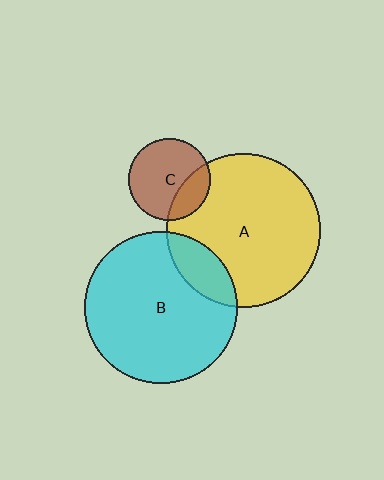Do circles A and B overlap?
Yes.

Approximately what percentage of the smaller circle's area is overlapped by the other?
Approximately 15%.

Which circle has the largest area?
Circle A (yellow).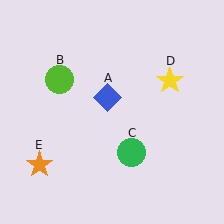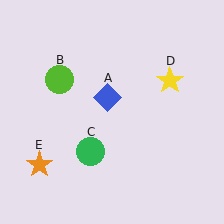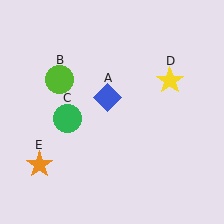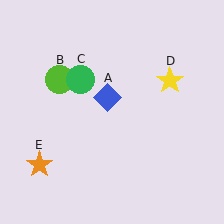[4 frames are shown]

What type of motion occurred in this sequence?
The green circle (object C) rotated clockwise around the center of the scene.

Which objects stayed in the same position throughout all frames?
Blue diamond (object A) and lime circle (object B) and yellow star (object D) and orange star (object E) remained stationary.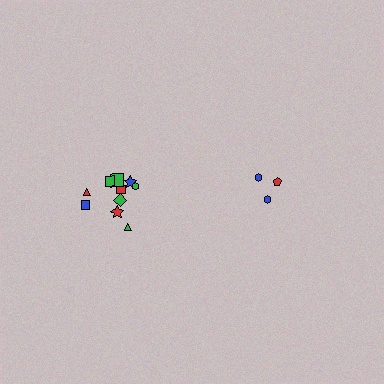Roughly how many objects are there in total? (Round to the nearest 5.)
Roughly 15 objects in total.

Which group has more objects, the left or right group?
The left group.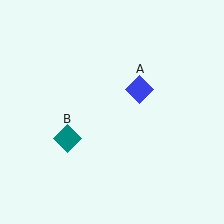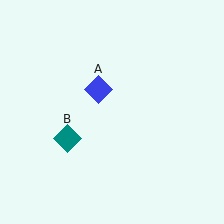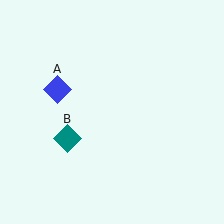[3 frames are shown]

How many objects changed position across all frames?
1 object changed position: blue diamond (object A).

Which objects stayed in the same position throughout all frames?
Teal diamond (object B) remained stationary.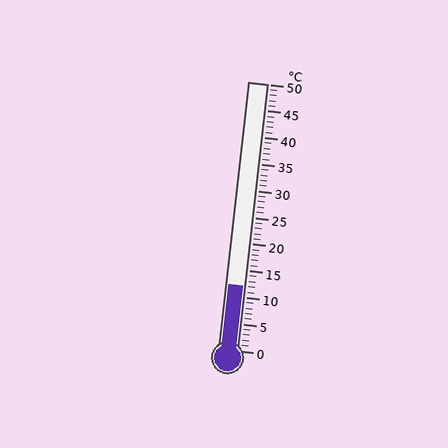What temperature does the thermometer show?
The thermometer shows approximately 12°C.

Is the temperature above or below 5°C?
The temperature is above 5°C.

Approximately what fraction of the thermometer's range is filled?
The thermometer is filled to approximately 25% of its range.